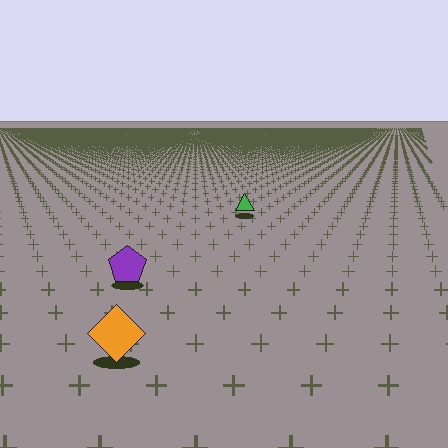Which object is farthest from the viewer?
The green triangle is farthest from the viewer. It appears smaller and the ground texture around it is denser.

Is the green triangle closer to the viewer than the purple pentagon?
No. The purple pentagon is closer — you can tell from the texture gradient: the ground texture is coarser near it.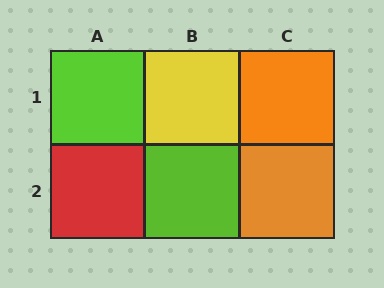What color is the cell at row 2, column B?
Lime.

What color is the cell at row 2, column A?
Red.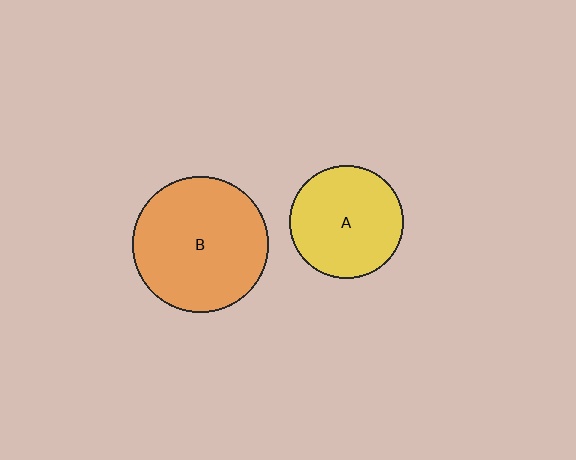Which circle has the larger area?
Circle B (orange).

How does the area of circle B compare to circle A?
Approximately 1.4 times.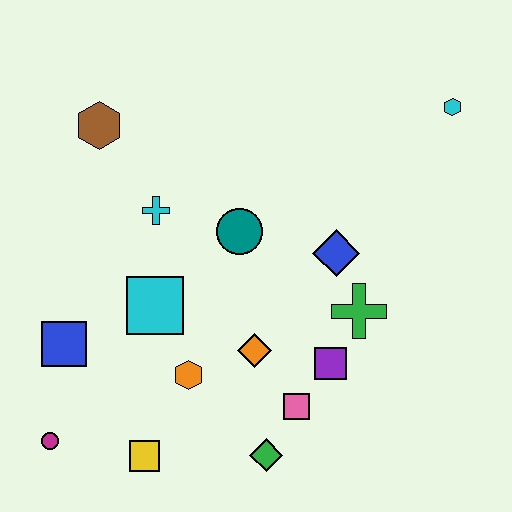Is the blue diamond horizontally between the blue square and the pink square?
No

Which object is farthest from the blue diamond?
The magenta circle is farthest from the blue diamond.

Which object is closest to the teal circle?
The cyan cross is closest to the teal circle.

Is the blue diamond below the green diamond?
No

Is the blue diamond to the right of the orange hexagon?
Yes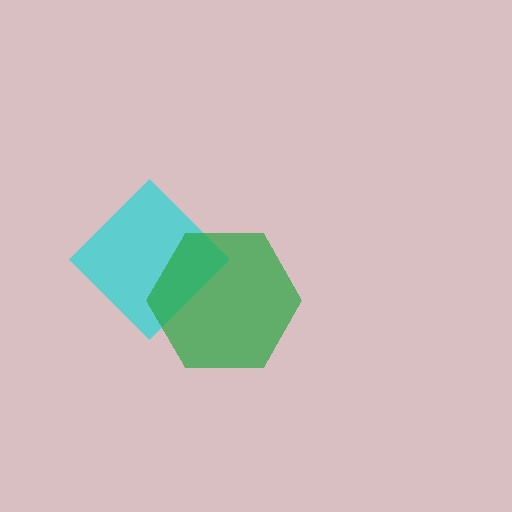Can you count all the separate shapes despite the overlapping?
Yes, there are 2 separate shapes.